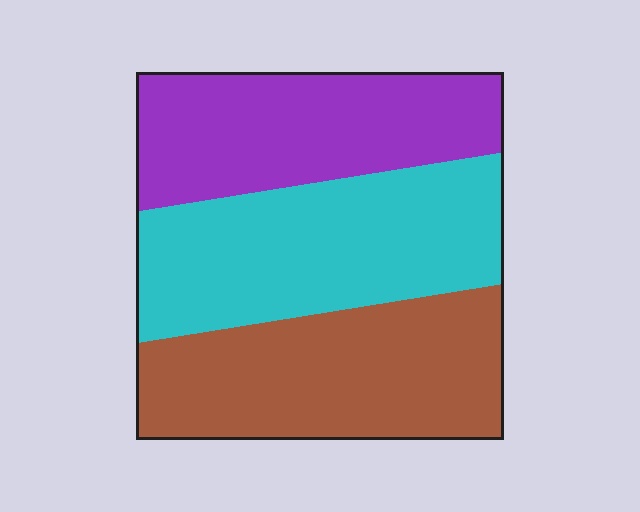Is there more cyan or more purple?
Cyan.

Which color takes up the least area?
Purple, at roughly 30%.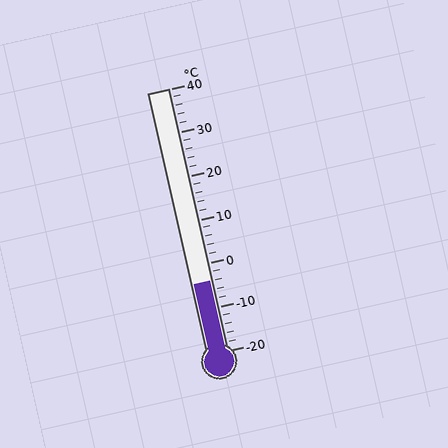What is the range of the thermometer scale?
The thermometer scale ranges from -20°C to 40°C.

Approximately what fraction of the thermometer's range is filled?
The thermometer is filled to approximately 25% of its range.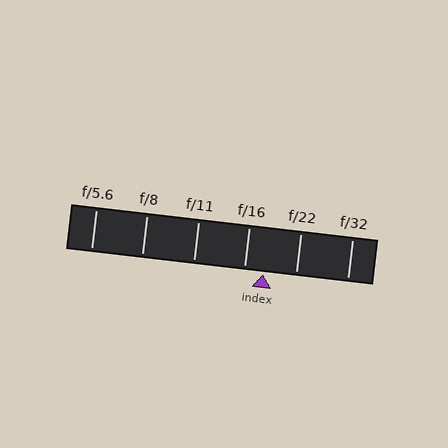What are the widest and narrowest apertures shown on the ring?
The widest aperture shown is f/5.6 and the narrowest is f/32.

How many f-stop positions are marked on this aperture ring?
There are 6 f-stop positions marked.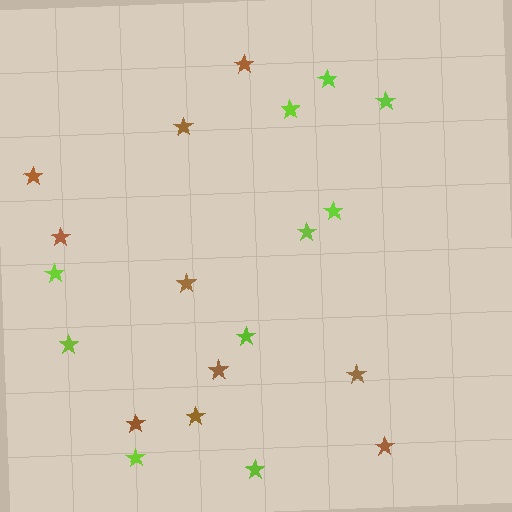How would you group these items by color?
There are 2 groups: one group of brown stars (10) and one group of lime stars (10).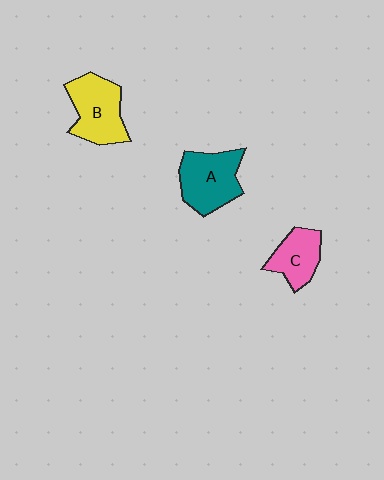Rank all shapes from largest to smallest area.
From largest to smallest: A (teal), B (yellow), C (pink).